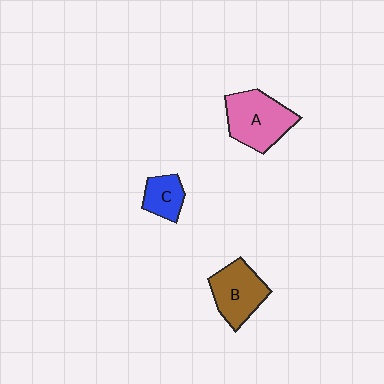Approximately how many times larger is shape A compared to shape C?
Approximately 2.0 times.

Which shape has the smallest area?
Shape C (blue).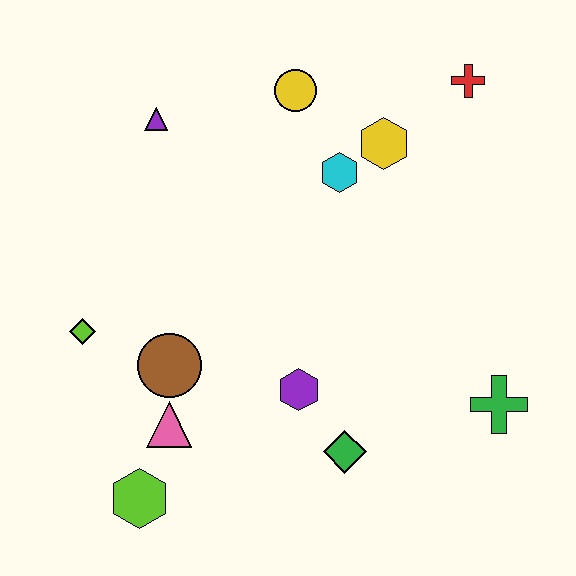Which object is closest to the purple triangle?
The yellow circle is closest to the purple triangle.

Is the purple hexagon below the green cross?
No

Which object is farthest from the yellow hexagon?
The lime hexagon is farthest from the yellow hexagon.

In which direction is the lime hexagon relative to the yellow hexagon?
The lime hexagon is below the yellow hexagon.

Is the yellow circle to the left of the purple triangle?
No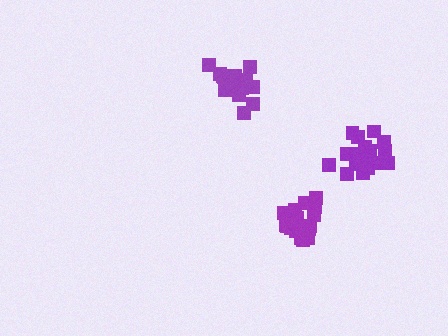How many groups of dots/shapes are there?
There are 3 groups.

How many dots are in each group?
Group 1: 17 dots, Group 2: 18 dots, Group 3: 16 dots (51 total).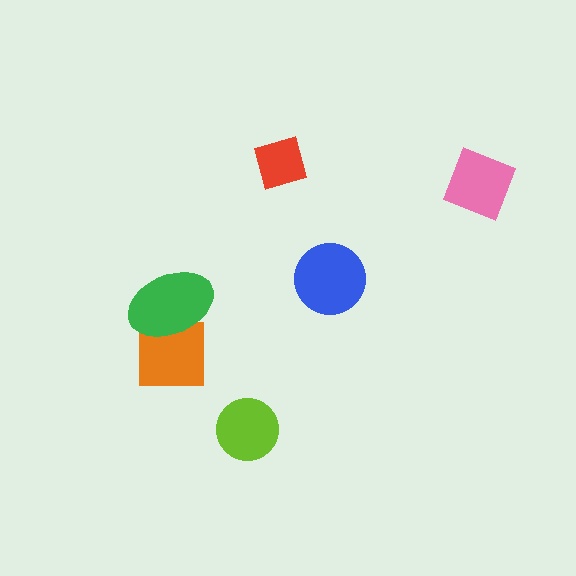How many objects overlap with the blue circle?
0 objects overlap with the blue circle.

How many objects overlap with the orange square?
1 object overlaps with the orange square.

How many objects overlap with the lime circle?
0 objects overlap with the lime circle.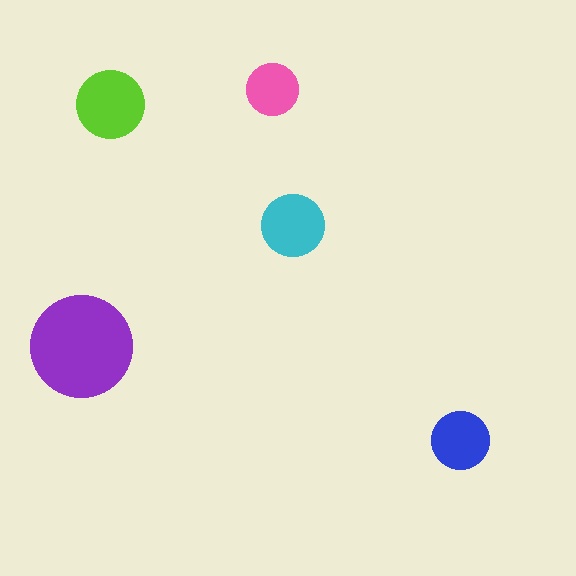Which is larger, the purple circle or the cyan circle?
The purple one.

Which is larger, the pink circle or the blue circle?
The blue one.